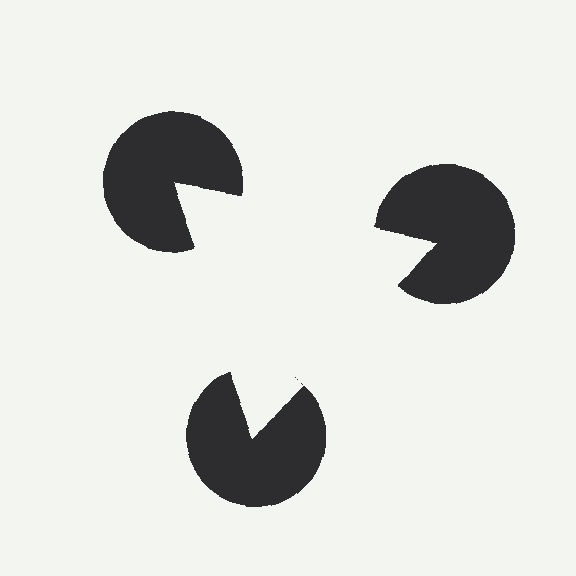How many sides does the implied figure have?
3 sides.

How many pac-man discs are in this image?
There are 3 — one at each vertex of the illusory triangle.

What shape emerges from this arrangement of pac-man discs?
An illusory triangle — its edges are inferred from the aligned wedge cuts in the pac-man discs, not physically drawn.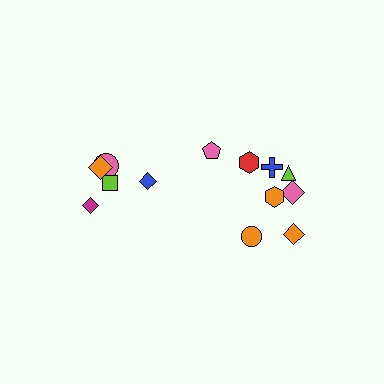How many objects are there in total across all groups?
There are 13 objects.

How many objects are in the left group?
There are 5 objects.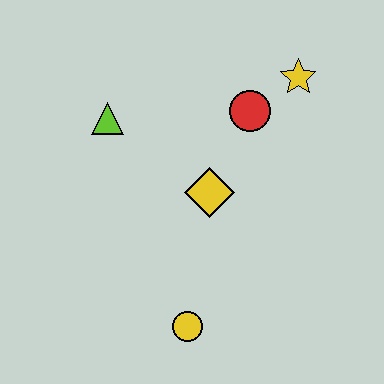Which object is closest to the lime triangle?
The yellow diamond is closest to the lime triangle.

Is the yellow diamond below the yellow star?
Yes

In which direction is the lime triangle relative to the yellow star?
The lime triangle is to the left of the yellow star.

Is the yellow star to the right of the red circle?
Yes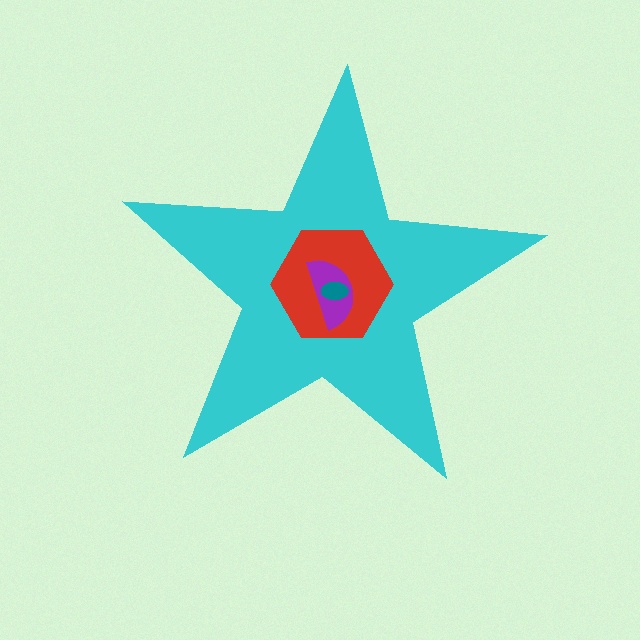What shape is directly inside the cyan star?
The red hexagon.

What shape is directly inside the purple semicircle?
The teal ellipse.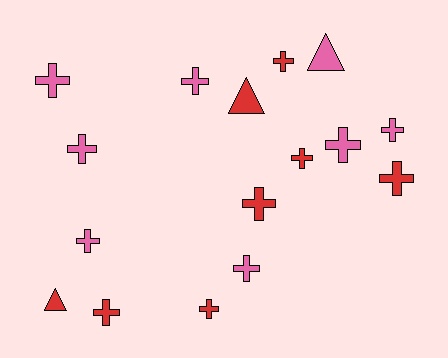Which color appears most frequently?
Red, with 8 objects.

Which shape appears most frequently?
Cross, with 13 objects.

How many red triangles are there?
There are 2 red triangles.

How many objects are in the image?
There are 16 objects.